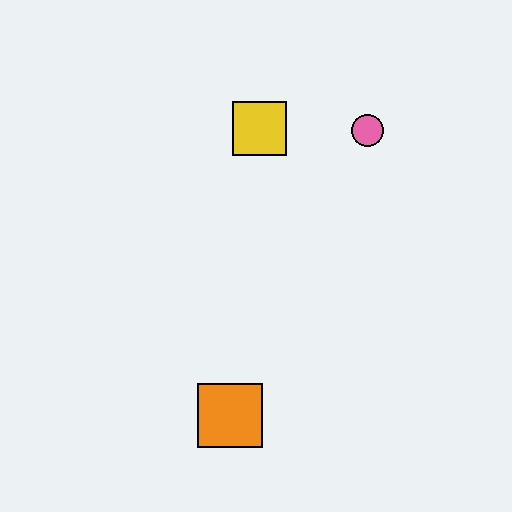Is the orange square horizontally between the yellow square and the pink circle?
No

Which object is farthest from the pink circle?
The orange square is farthest from the pink circle.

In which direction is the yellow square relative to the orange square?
The yellow square is above the orange square.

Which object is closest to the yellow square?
The pink circle is closest to the yellow square.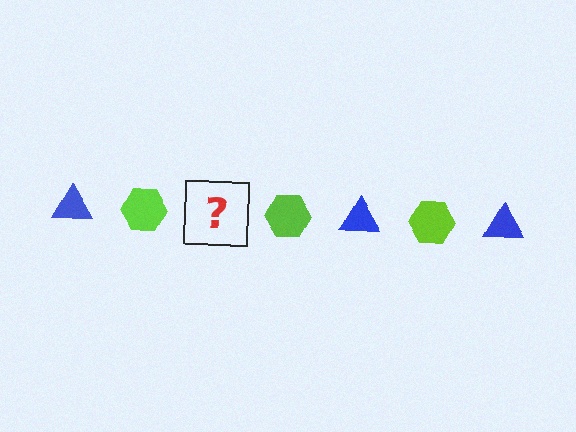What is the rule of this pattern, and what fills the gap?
The rule is that the pattern alternates between blue triangle and lime hexagon. The gap should be filled with a blue triangle.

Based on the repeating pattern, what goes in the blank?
The blank should be a blue triangle.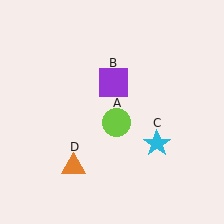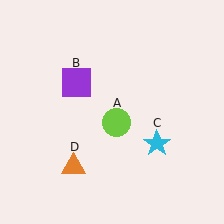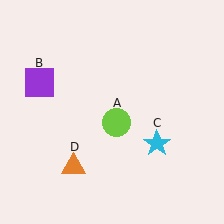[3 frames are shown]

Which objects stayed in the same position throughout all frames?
Lime circle (object A) and cyan star (object C) and orange triangle (object D) remained stationary.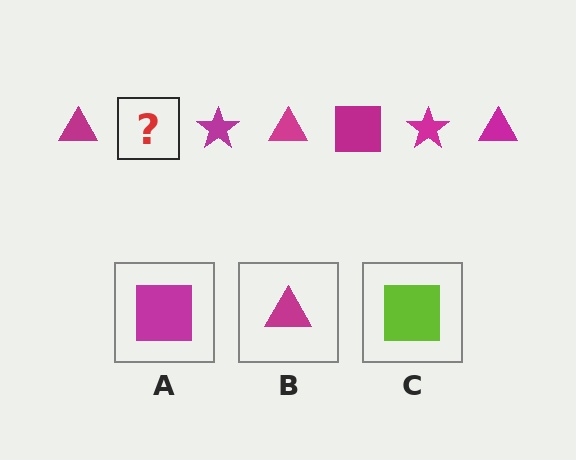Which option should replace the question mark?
Option A.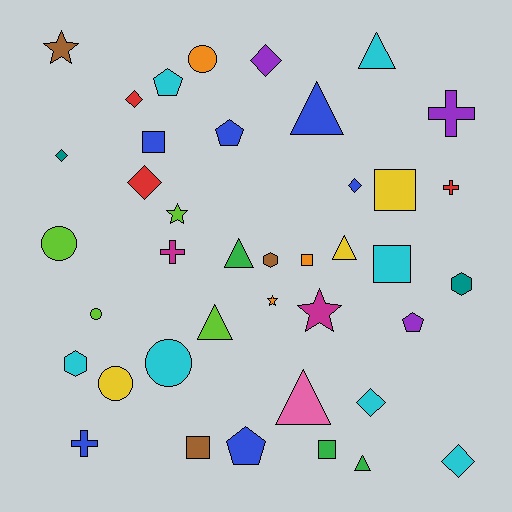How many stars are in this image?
There are 4 stars.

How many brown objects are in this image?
There are 3 brown objects.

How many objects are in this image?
There are 40 objects.